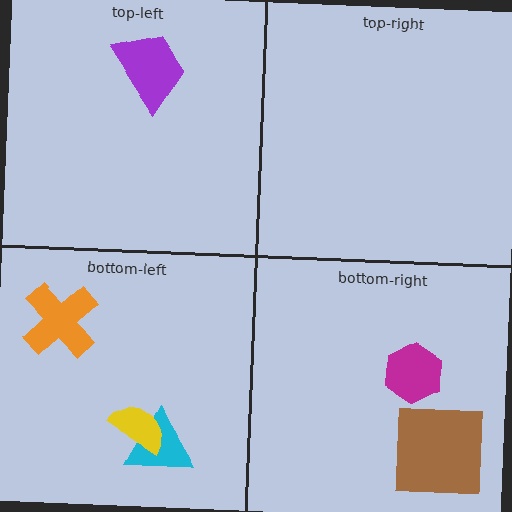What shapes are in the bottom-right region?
The brown square, the magenta hexagon.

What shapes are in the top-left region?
The purple trapezoid.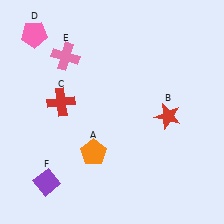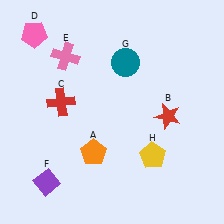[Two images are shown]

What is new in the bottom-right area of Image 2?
A yellow pentagon (H) was added in the bottom-right area of Image 2.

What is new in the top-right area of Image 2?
A teal circle (G) was added in the top-right area of Image 2.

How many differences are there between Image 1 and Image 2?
There are 2 differences between the two images.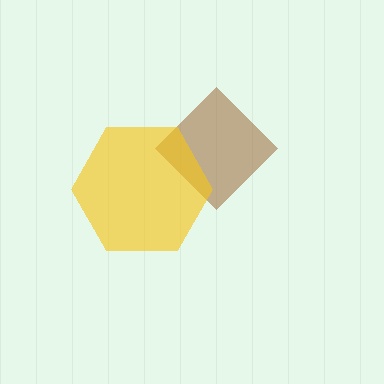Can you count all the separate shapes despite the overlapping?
Yes, there are 2 separate shapes.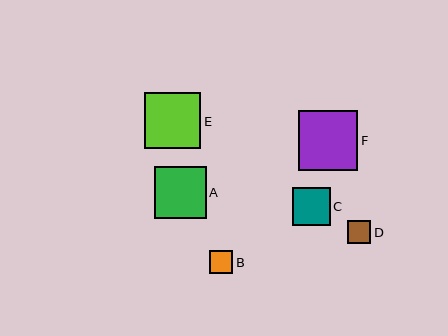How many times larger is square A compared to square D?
Square A is approximately 2.3 times the size of square D.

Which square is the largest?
Square F is the largest with a size of approximately 59 pixels.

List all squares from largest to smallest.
From largest to smallest: F, E, A, C, B, D.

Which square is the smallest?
Square D is the smallest with a size of approximately 23 pixels.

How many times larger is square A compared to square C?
Square A is approximately 1.4 times the size of square C.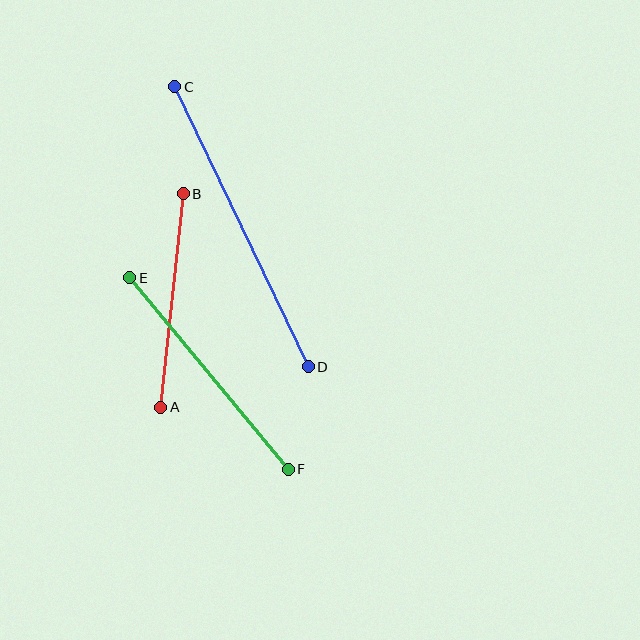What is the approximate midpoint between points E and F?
The midpoint is at approximately (209, 374) pixels.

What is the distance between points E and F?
The distance is approximately 248 pixels.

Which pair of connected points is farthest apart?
Points C and D are farthest apart.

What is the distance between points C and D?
The distance is approximately 310 pixels.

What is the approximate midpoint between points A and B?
The midpoint is at approximately (172, 300) pixels.